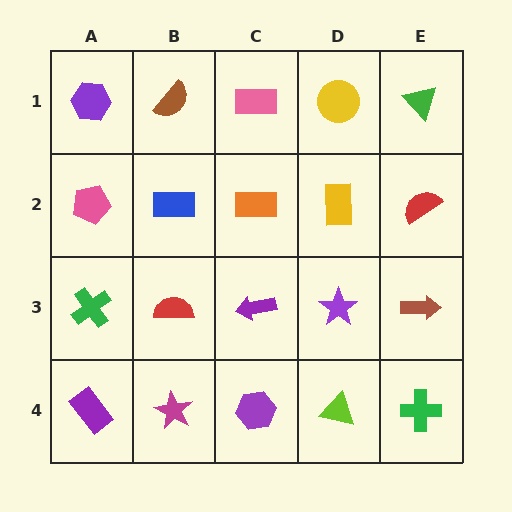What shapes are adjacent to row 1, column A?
A pink pentagon (row 2, column A), a brown semicircle (row 1, column B).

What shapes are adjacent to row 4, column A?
A green cross (row 3, column A), a magenta star (row 4, column B).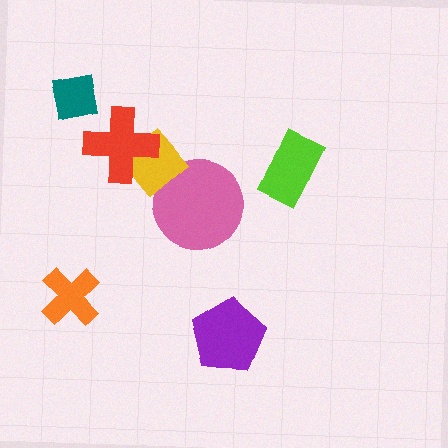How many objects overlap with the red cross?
1 object overlaps with the red cross.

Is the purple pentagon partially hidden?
No, no other shape covers it.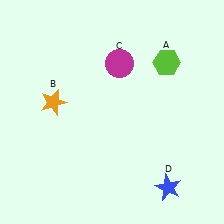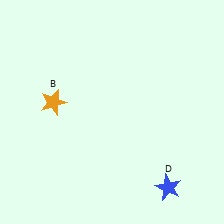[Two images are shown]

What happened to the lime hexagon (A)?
The lime hexagon (A) was removed in Image 2. It was in the top-right area of Image 1.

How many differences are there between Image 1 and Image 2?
There are 2 differences between the two images.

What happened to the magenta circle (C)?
The magenta circle (C) was removed in Image 2. It was in the top-right area of Image 1.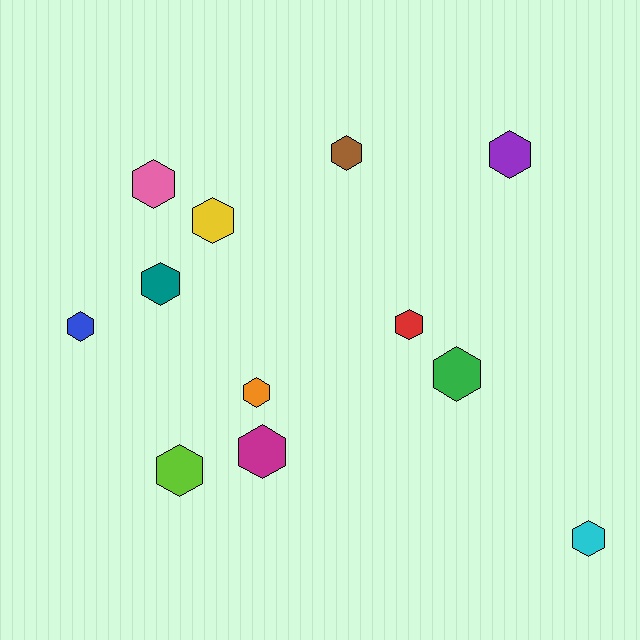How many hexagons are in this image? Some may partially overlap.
There are 12 hexagons.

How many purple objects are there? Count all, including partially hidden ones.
There is 1 purple object.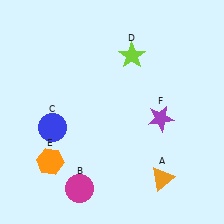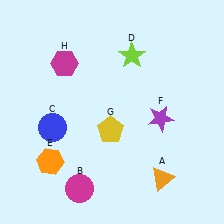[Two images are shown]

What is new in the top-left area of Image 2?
A magenta hexagon (H) was added in the top-left area of Image 2.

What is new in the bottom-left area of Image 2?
A yellow pentagon (G) was added in the bottom-left area of Image 2.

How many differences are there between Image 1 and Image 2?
There are 2 differences between the two images.